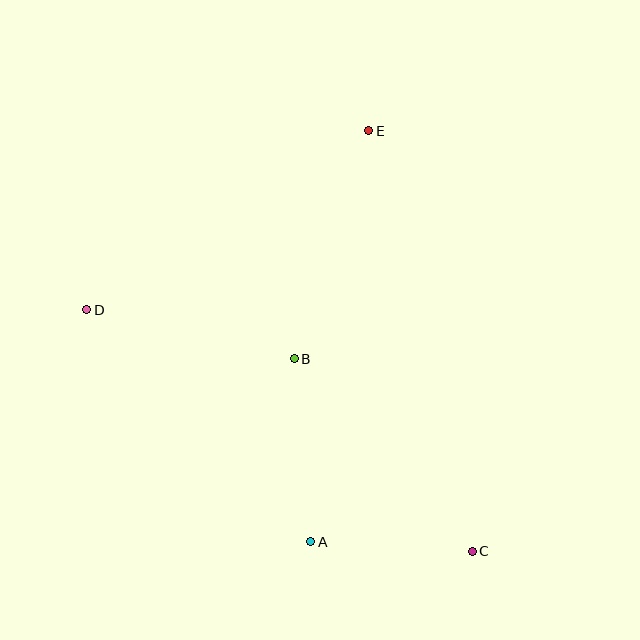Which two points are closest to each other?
Points A and C are closest to each other.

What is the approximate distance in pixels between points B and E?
The distance between B and E is approximately 240 pixels.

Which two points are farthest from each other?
Points C and D are farthest from each other.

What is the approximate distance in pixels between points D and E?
The distance between D and E is approximately 334 pixels.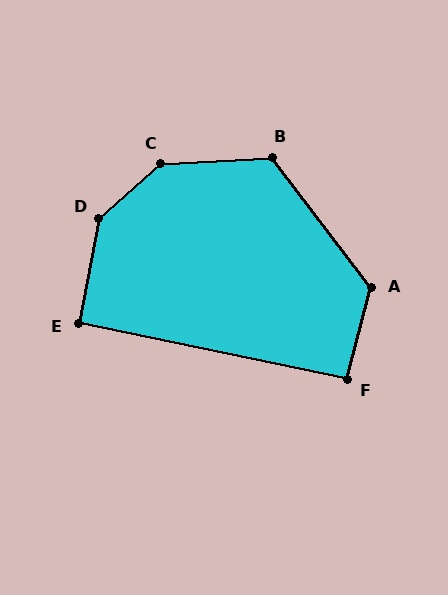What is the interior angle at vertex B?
Approximately 124 degrees (obtuse).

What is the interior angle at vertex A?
Approximately 128 degrees (obtuse).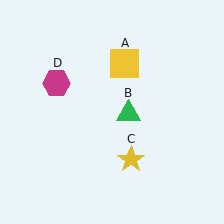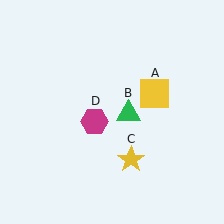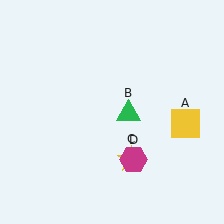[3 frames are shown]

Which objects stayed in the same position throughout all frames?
Green triangle (object B) and yellow star (object C) remained stationary.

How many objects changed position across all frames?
2 objects changed position: yellow square (object A), magenta hexagon (object D).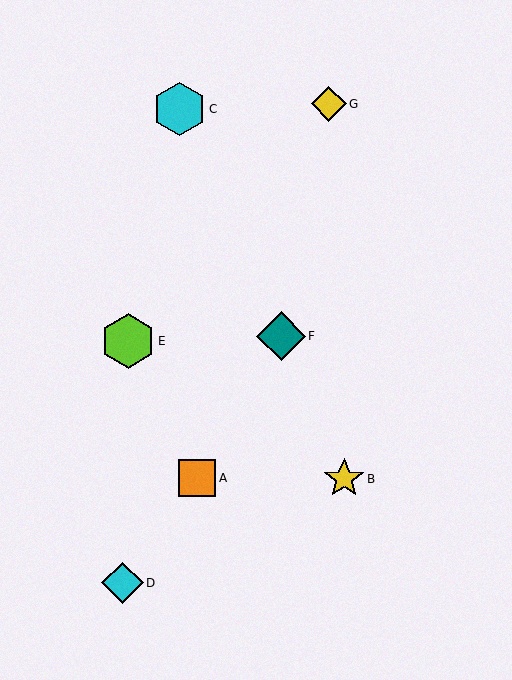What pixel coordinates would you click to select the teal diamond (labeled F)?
Click at (281, 336) to select the teal diamond F.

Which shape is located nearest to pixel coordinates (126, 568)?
The cyan diamond (labeled D) at (122, 583) is nearest to that location.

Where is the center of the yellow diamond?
The center of the yellow diamond is at (329, 104).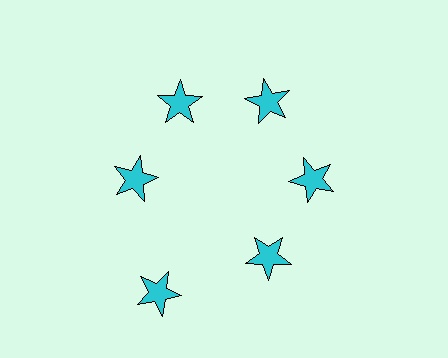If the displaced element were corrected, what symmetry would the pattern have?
It would have 6-fold rotational symmetry — the pattern would map onto itself every 60 degrees.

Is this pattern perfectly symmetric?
No. The 6 cyan stars are arranged in a ring, but one element near the 7 o'clock position is pushed outward from the center, breaking the 6-fold rotational symmetry.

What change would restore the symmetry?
The symmetry would be restored by moving it inward, back onto the ring so that all 6 stars sit at equal angles and equal distance from the center.